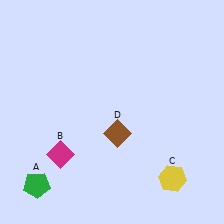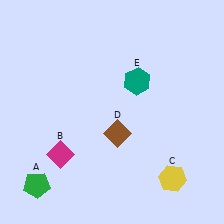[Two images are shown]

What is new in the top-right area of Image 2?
A teal hexagon (E) was added in the top-right area of Image 2.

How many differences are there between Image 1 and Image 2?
There is 1 difference between the two images.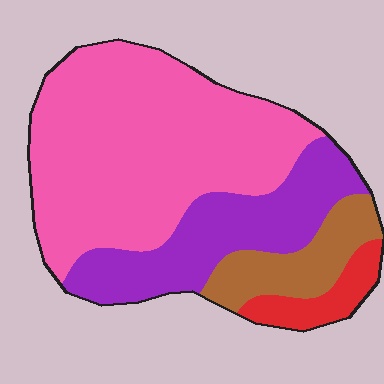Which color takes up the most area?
Pink, at roughly 55%.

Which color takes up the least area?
Red, at roughly 5%.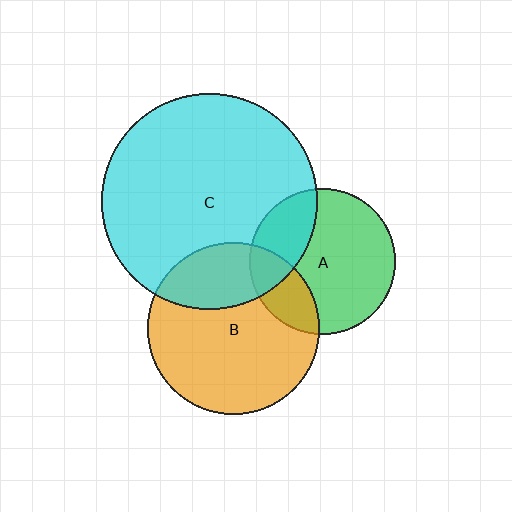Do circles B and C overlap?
Yes.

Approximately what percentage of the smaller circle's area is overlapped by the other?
Approximately 30%.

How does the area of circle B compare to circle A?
Approximately 1.4 times.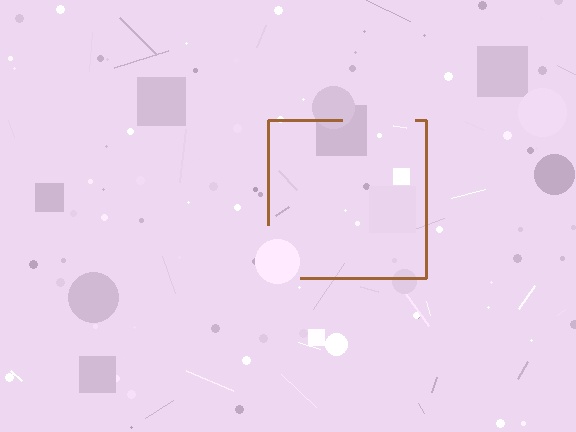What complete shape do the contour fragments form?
The contour fragments form a square.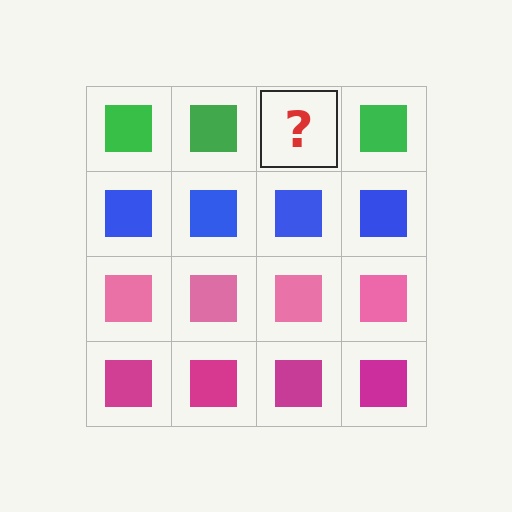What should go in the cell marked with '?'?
The missing cell should contain a green square.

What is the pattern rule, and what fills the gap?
The rule is that each row has a consistent color. The gap should be filled with a green square.